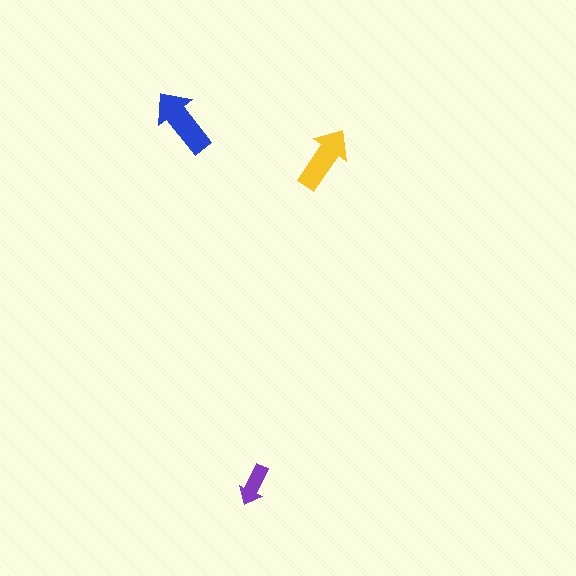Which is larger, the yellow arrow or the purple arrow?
The yellow one.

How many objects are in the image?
There are 3 objects in the image.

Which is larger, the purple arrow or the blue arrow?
The blue one.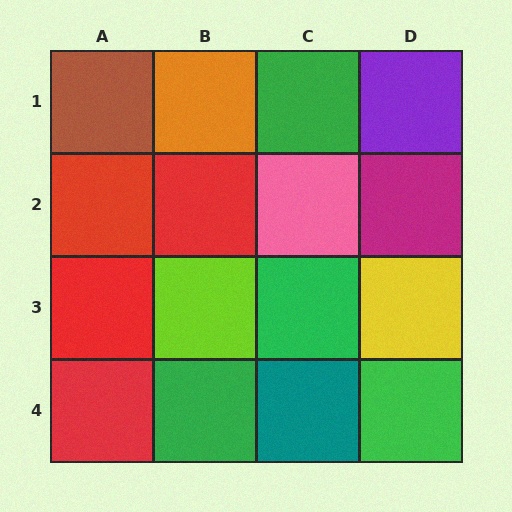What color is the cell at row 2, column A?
Red.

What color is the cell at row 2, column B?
Red.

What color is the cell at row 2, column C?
Pink.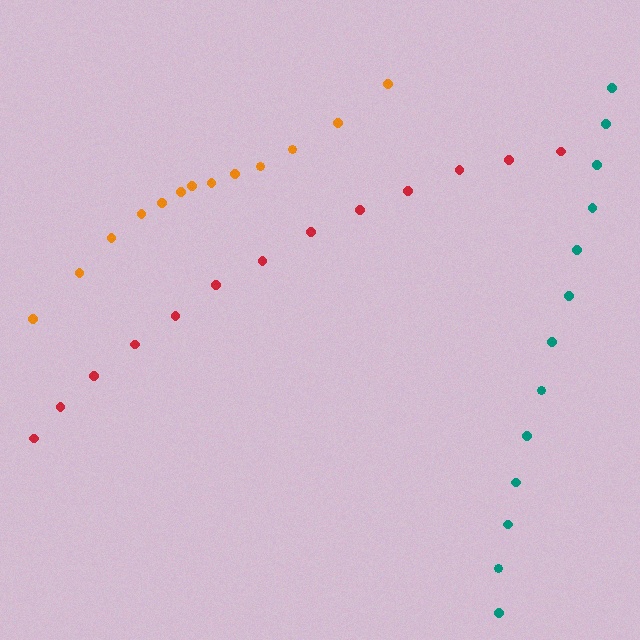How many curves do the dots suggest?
There are 3 distinct paths.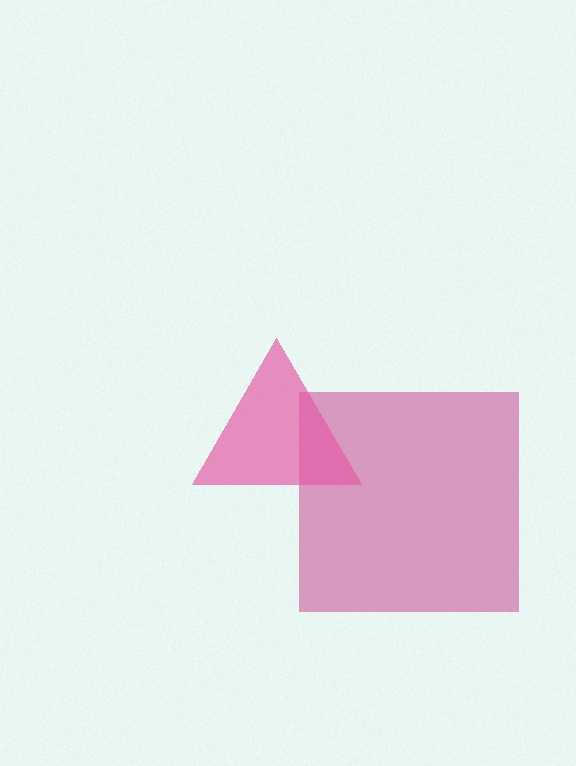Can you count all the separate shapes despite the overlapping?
Yes, there are 2 separate shapes.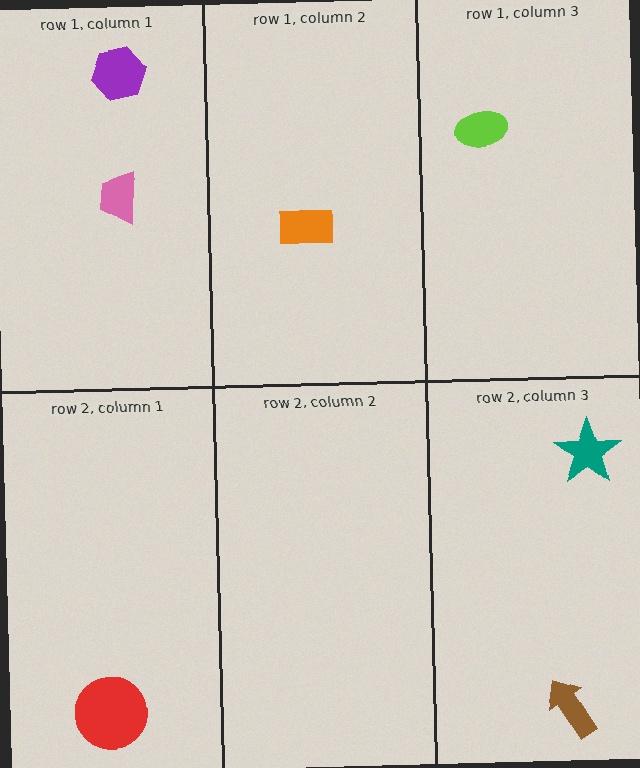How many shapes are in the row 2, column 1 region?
1.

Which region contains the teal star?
The row 2, column 3 region.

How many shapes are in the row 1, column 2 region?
1.